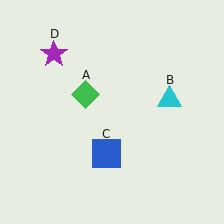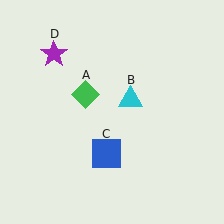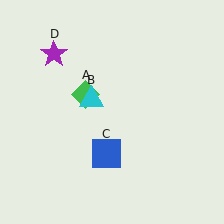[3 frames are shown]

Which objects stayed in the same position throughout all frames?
Green diamond (object A) and blue square (object C) and purple star (object D) remained stationary.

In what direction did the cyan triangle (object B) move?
The cyan triangle (object B) moved left.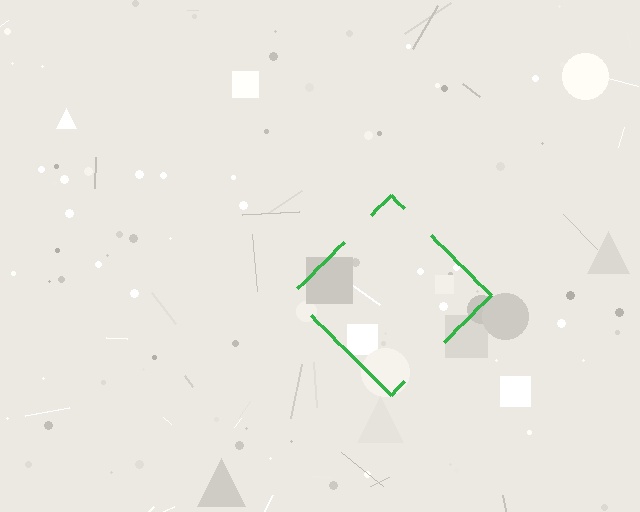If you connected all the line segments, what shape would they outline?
They would outline a diamond.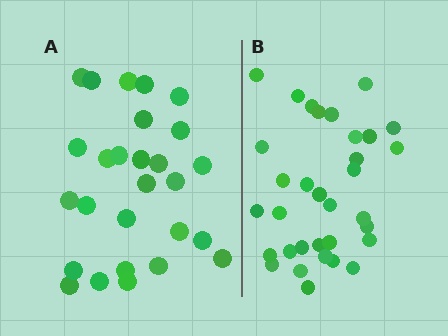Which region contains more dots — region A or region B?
Region B (the right region) has more dots.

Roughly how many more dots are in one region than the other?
Region B has about 6 more dots than region A.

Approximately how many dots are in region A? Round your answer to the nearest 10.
About 30 dots. (The exact count is 27, which rounds to 30.)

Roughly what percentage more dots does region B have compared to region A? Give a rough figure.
About 20% more.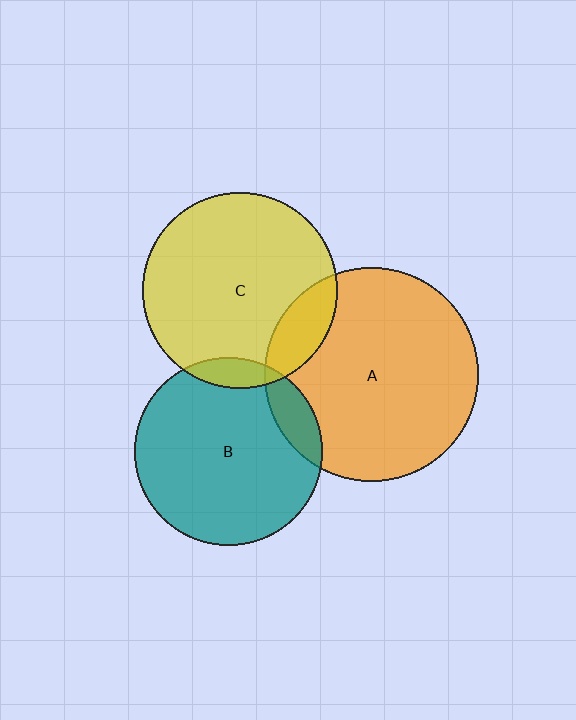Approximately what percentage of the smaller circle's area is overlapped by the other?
Approximately 10%.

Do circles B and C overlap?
Yes.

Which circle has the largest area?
Circle A (orange).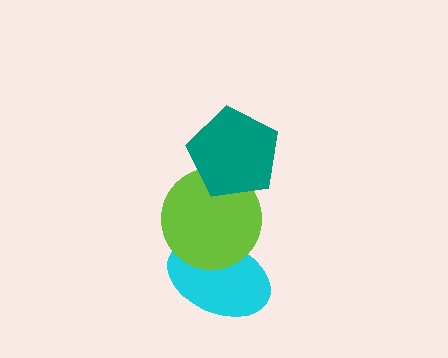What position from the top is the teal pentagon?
The teal pentagon is 1st from the top.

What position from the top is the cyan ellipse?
The cyan ellipse is 3rd from the top.